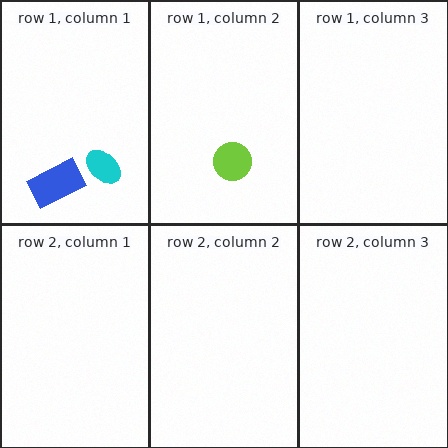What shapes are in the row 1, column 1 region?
The cyan ellipse, the blue rectangle.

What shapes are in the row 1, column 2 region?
The lime circle.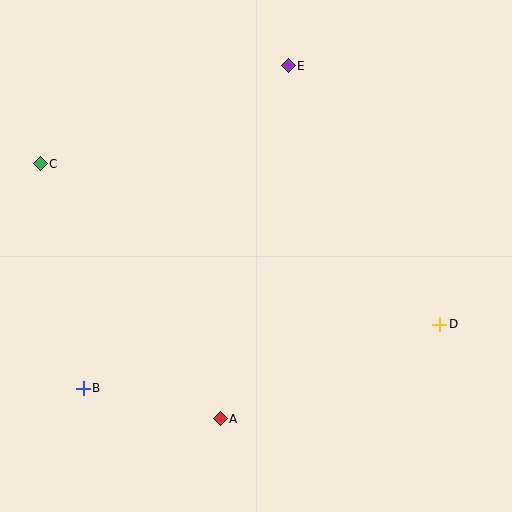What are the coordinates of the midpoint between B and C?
The midpoint between B and C is at (62, 276).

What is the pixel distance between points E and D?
The distance between E and D is 300 pixels.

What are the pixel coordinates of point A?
Point A is at (220, 419).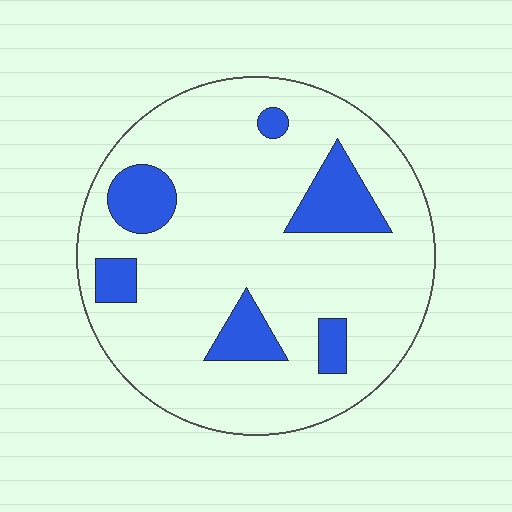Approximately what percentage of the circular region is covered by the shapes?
Approximately 15%.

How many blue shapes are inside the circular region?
6.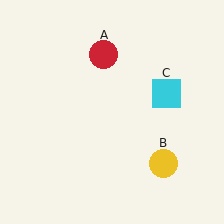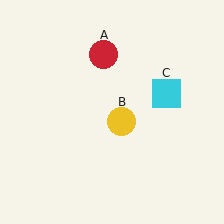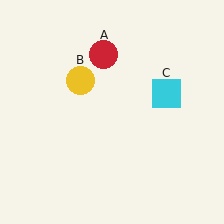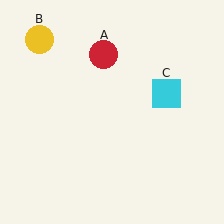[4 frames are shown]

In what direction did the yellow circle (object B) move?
The yellow circle (object B) moved up and to the left.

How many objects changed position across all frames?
1 object changed position: yellow circle (object B).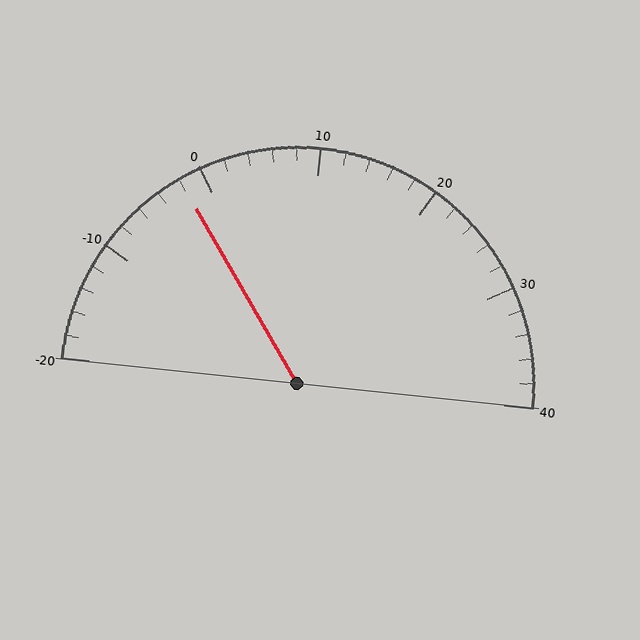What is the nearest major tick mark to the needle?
The nearest major tick mark is 0.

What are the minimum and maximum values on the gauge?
The gauge ranges from -20 to 40.